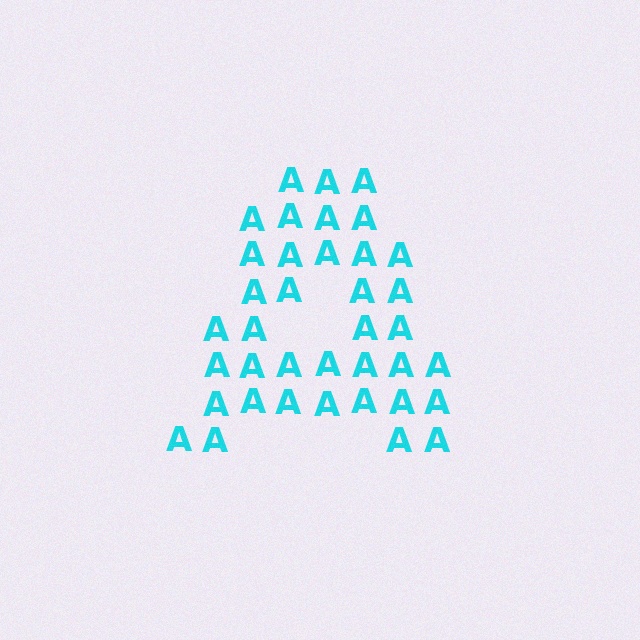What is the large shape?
The large shape is the letter A.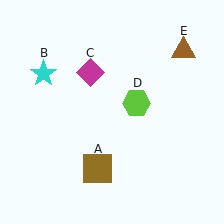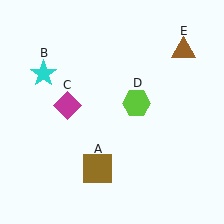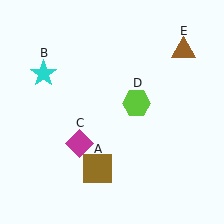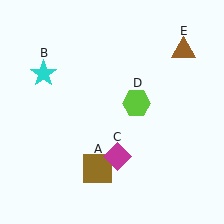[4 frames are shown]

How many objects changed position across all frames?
1 object changed position: magenta diamond (object C).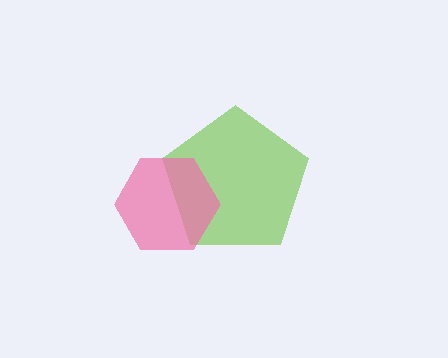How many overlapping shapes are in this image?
There are 2 overlapping shapes in the image.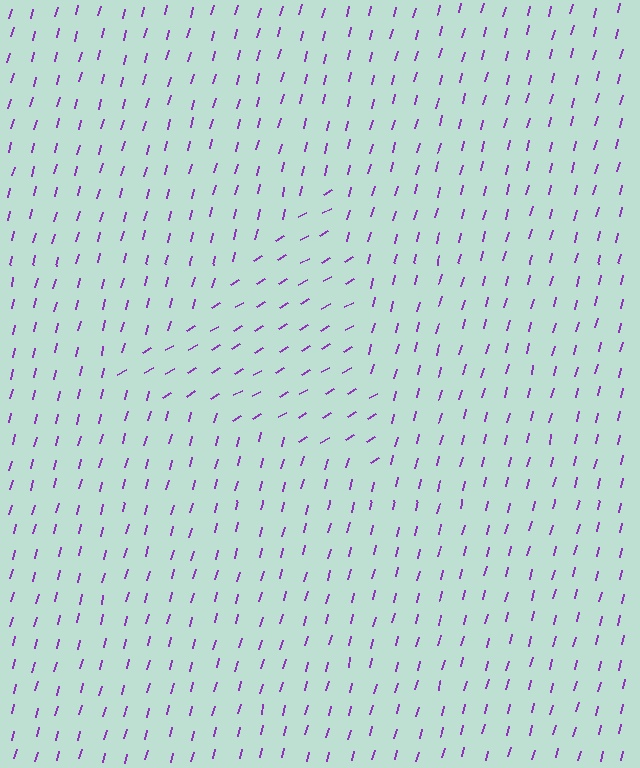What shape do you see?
I see a triangle.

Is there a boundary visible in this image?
Yes, there is a texture boundary formed by a change in line orientation.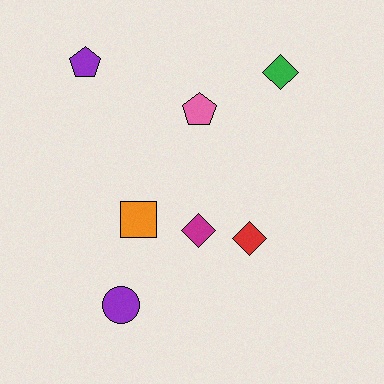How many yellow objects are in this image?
There are no yellow objects.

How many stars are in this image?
There are no stars.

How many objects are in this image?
There are 7 objects.